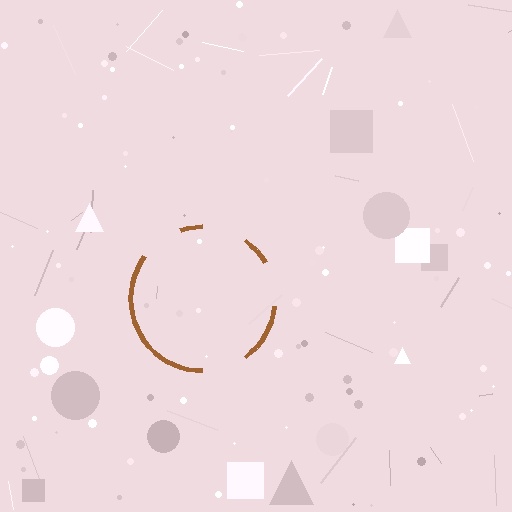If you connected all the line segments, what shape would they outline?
They would outline a circle.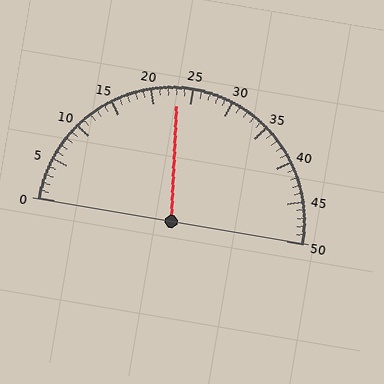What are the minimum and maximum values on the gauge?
The gauge ranges from 0 to 50.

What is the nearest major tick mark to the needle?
The nearest major tick mark is 25.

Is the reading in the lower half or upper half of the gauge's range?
The reading is in the lower half of the range (0 to 50).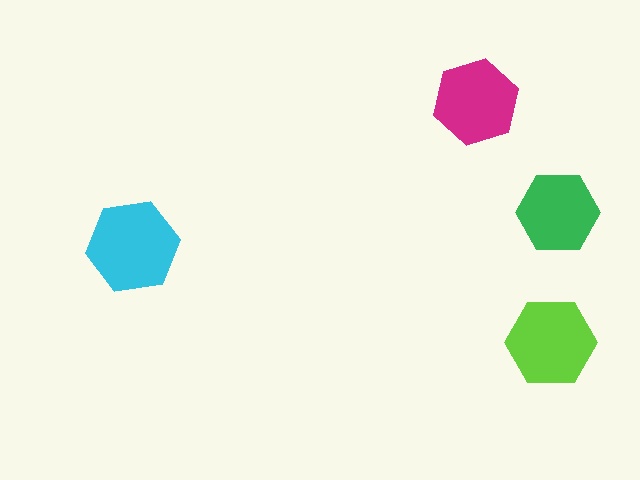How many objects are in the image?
There are 4 objects in the image.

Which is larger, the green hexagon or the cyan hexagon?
The cyan one.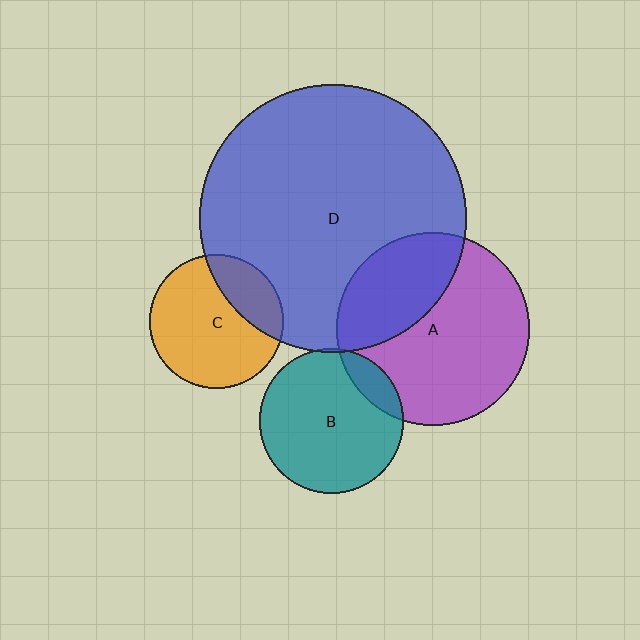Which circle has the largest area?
Circle D (blue).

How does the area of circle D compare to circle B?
Approximately 3.4 times.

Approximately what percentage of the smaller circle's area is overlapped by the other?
Approximately 35%.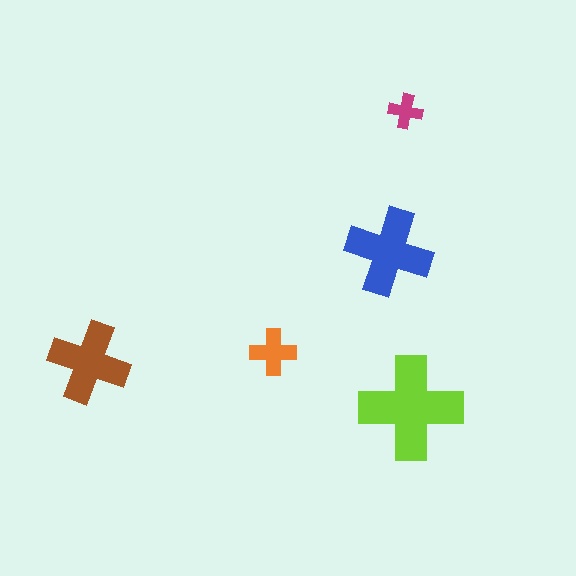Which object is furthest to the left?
The brown cross is leftmost.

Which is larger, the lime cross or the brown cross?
The lime one.